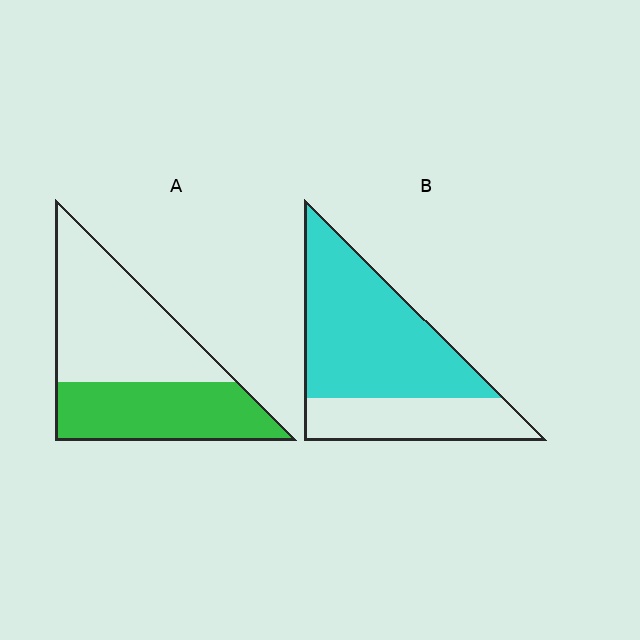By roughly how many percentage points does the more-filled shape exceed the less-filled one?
By roughly 25 percentage points (B over A).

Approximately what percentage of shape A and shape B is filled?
A is approximately 45% and B is approximately 70%.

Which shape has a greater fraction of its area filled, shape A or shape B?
Shape B.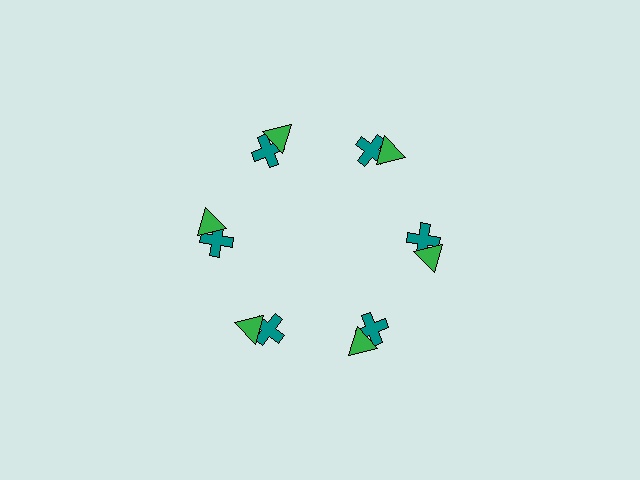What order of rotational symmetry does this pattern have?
This pattern has 6-fold rotational symmetry.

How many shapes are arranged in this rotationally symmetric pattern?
There are 12 shapes, arranged in 6 groups of 2.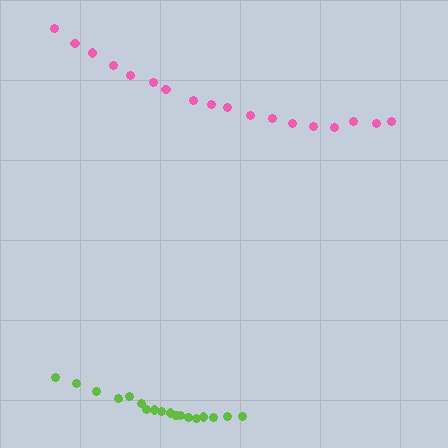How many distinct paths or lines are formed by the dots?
There are 2 distinct paths.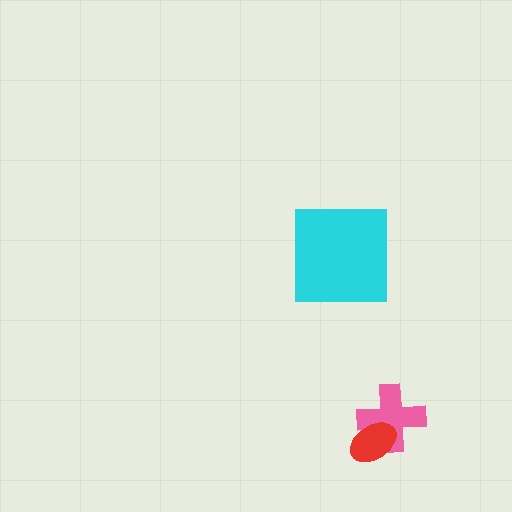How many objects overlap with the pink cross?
1 object overlaps with the pink cross.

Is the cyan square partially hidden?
No, no other shape covers it.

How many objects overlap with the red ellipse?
1 object overlaps with the red ellipse.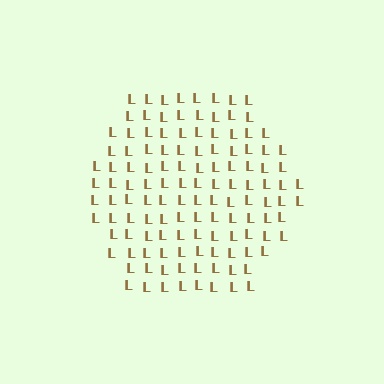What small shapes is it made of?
It is made of small letter L's.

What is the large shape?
The large shape is a hexagon.